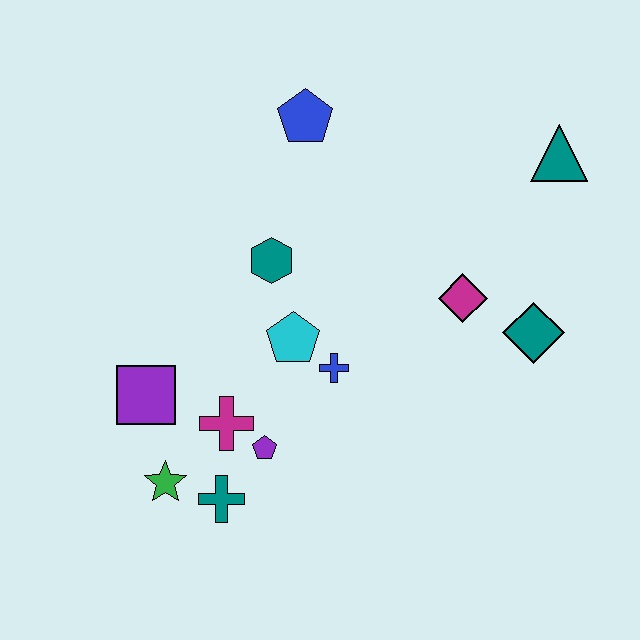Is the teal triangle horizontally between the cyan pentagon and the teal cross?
No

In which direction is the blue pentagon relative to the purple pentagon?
The blue pentagon is above the purple pentagon.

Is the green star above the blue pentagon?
No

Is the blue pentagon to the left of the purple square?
No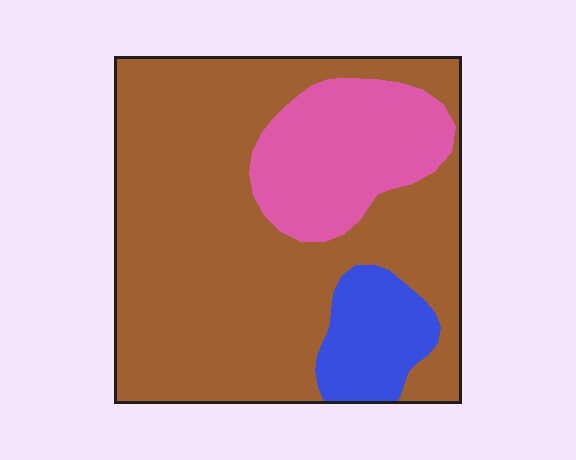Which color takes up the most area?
Brown, at roughly 70%.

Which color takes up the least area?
Blue, at roughly 10%.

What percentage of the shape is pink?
Pink takes up about one fifth (1/5) of the shape.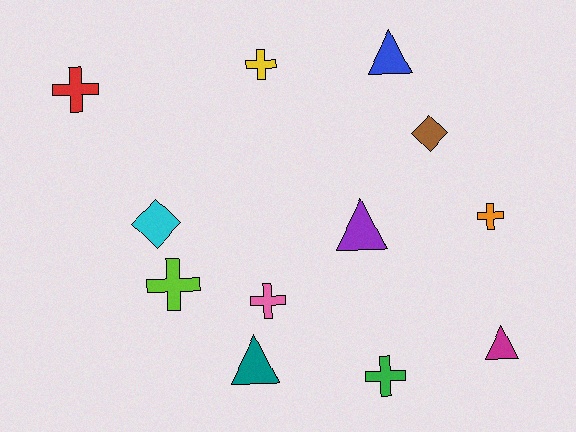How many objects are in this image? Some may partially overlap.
There are 12 objects.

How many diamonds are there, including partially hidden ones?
There are 2 diamonds.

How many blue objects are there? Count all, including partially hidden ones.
There is 1 blue object.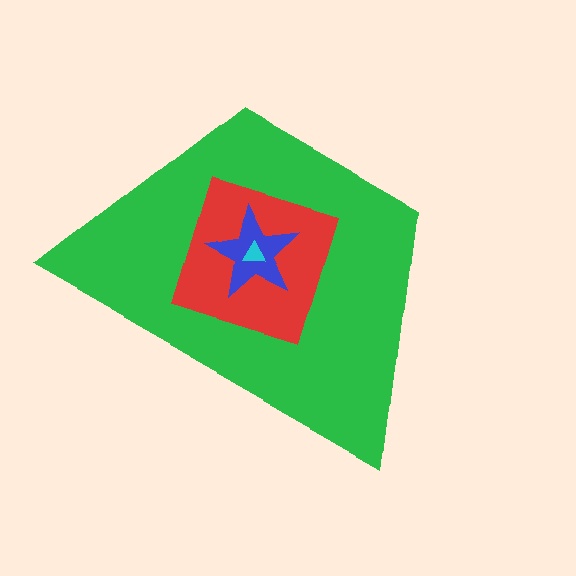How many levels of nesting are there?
4.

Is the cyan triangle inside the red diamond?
Yes.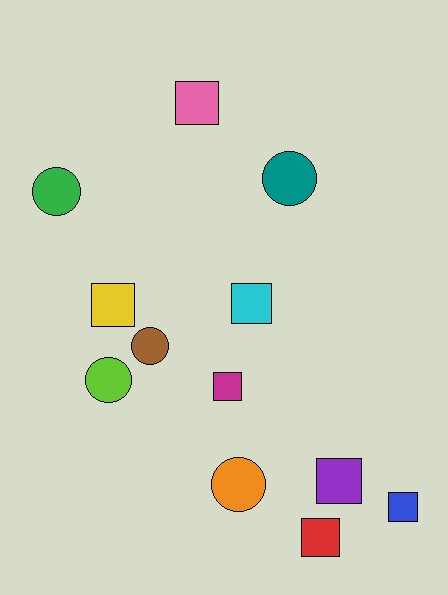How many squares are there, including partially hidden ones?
There are 7 squares.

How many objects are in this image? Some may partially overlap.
There are 12 objects.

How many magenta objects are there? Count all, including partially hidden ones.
There is 1 magenta object.